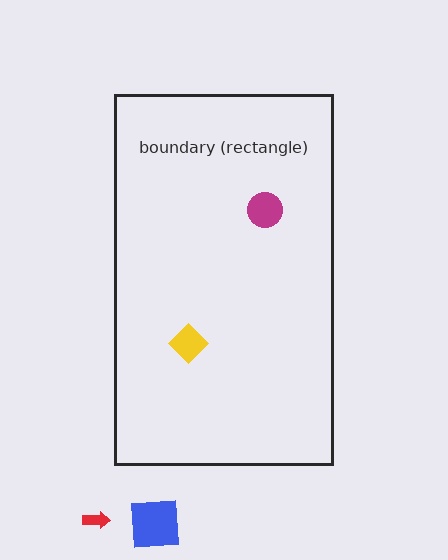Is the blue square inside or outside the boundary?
Outside.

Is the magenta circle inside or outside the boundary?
Inside.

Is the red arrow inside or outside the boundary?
Outside.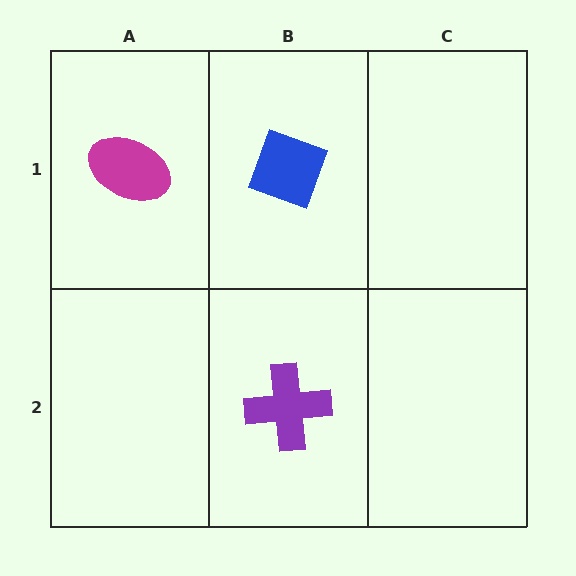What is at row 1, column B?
A blue diamond.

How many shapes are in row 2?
1 shape.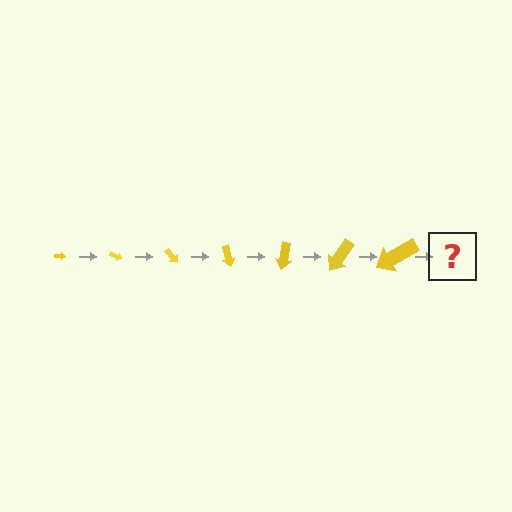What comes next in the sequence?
The next element should be an arrow, larger than the previous one and rotated 175 degrees from the start.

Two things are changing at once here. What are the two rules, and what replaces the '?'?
The two rules are that the arrow grows larger each step and it rotates 25 degrees each step. The '?' should be an arrow, larger than the previous one and rotated 175 degrees from the start.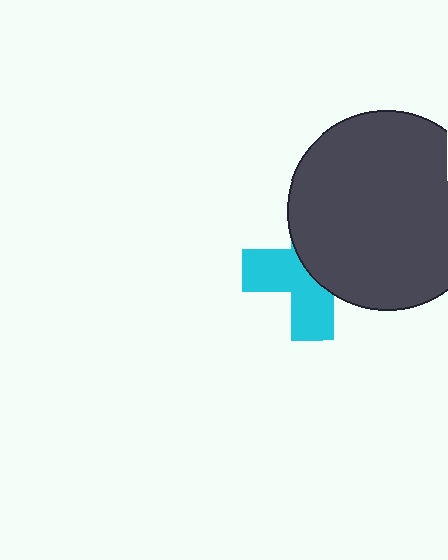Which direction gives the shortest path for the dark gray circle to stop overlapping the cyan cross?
Moving right gives the shortest separation.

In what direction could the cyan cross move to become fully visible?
The cyan cross could move left. That would shift it out from behind the dark gray circle entirely.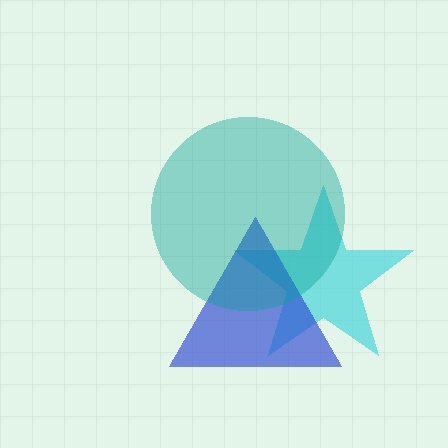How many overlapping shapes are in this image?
There are 3 overlapping shapes in the image.